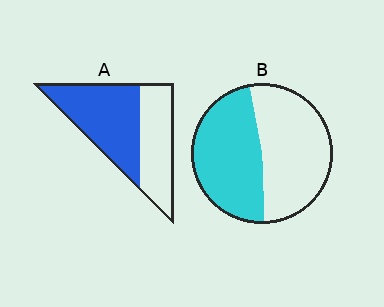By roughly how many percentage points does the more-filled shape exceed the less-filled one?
By roughly 10 percentage points (A over B).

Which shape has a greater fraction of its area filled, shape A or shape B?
Shape A.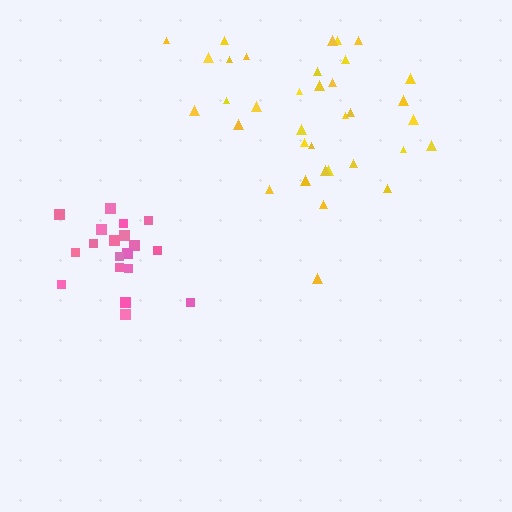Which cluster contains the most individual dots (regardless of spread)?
Yellow (35).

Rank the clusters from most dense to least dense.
pink, yellow.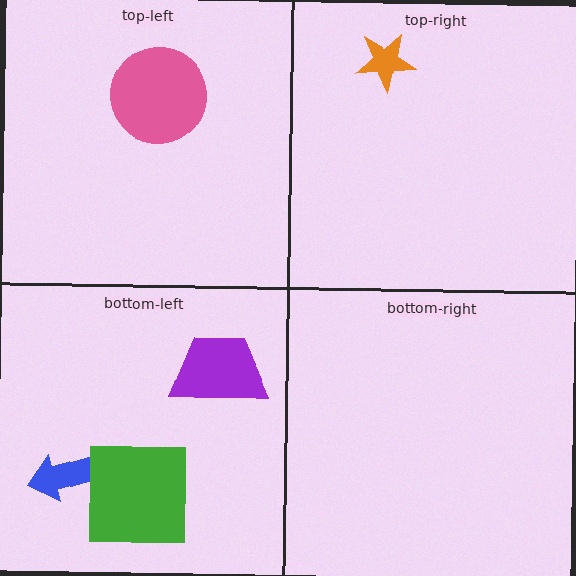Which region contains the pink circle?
The top-left region.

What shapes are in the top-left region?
The pink circle.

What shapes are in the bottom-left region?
The blue arrow, the green square, the purple trapezoid.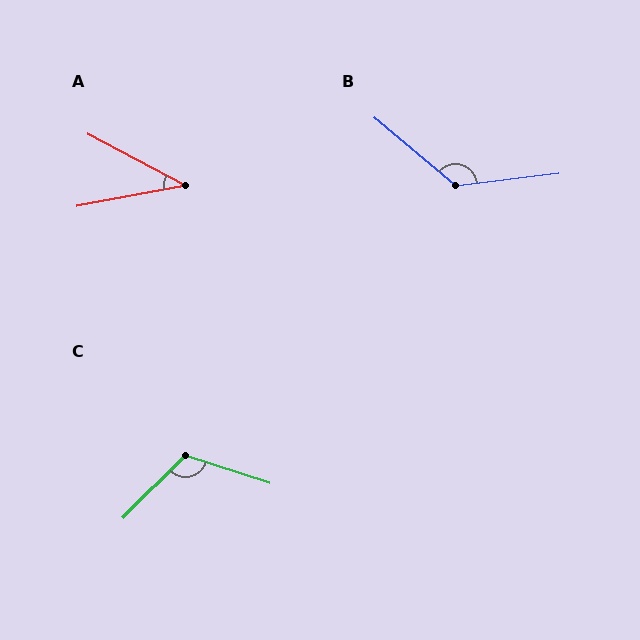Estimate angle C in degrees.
Approximately 117 degrees.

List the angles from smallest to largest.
A (39°), C (117°), B (133°).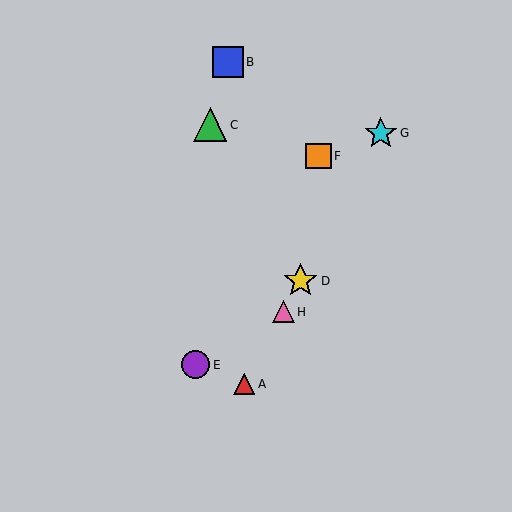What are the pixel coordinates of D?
Object D is at (300, 281).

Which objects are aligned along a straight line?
Objects A, D, G, H are aligned along a straight line.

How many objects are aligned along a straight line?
4 objects (A, D, G, H) are aligned along a straight line.